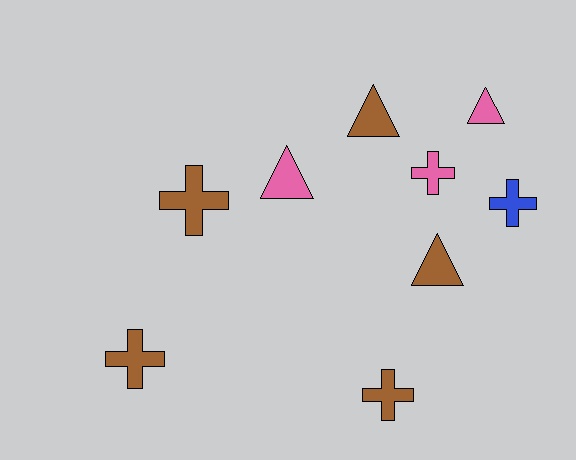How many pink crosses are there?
There is 1 pink cross.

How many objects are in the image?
There are 9 objects.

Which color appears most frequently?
Brown, with 5 objects.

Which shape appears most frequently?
Cross, with 5 objects.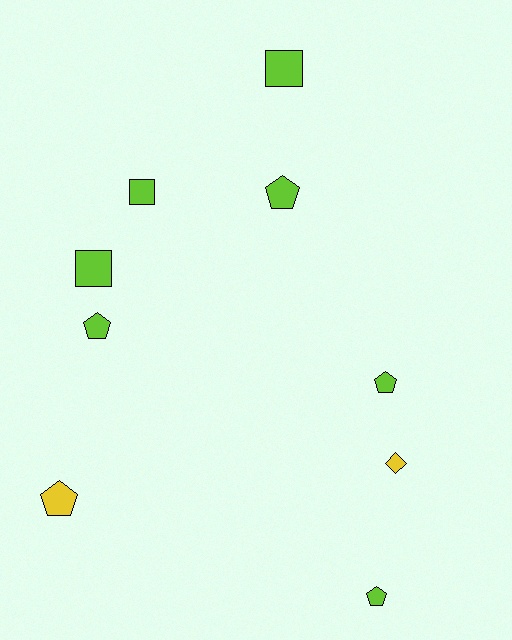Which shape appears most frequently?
Pentagon, with 5 objects.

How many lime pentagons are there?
There are 4 lime pentagons.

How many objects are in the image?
There are 9 objects.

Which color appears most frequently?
Lime, with 7 objects.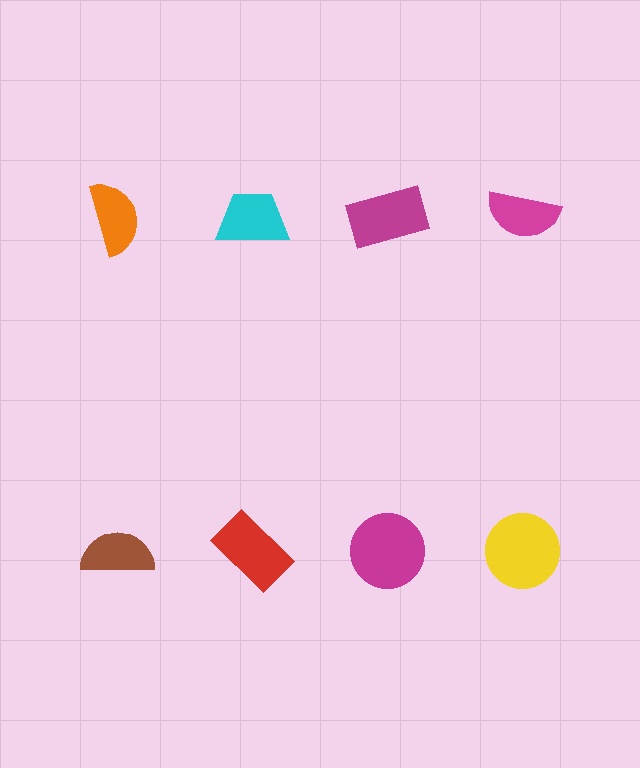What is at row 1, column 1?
An orange semicircle.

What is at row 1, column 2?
A cyan trapezoid.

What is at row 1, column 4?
A magenta semicircle.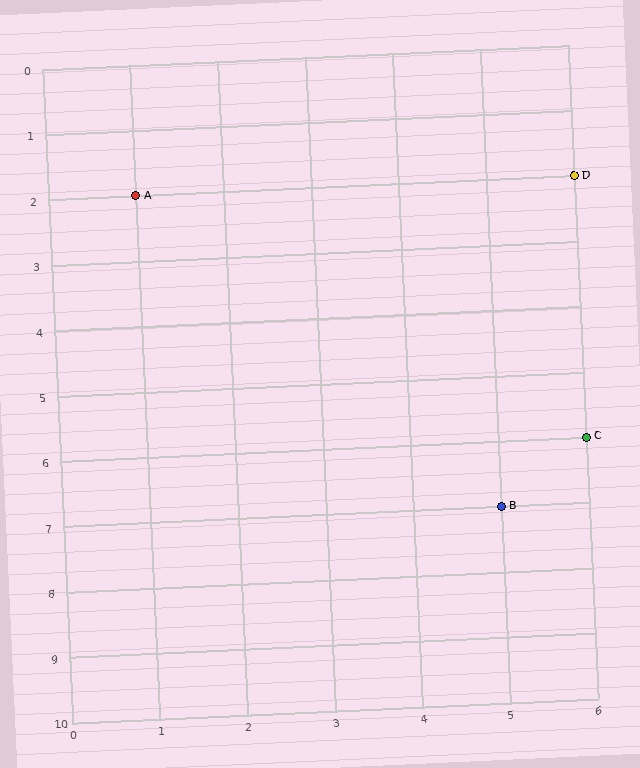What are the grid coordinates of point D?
Point D is at grid coordinates (6, 2).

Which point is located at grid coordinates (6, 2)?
Point D is at (6, 2).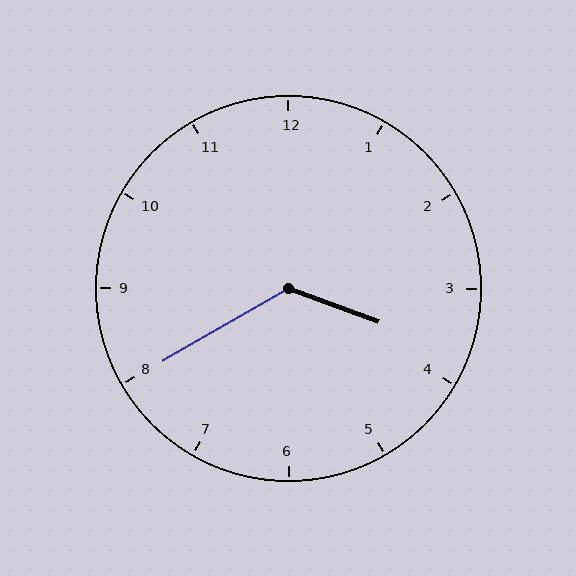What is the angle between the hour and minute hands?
Approximately 130 degrees.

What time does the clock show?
3:40.